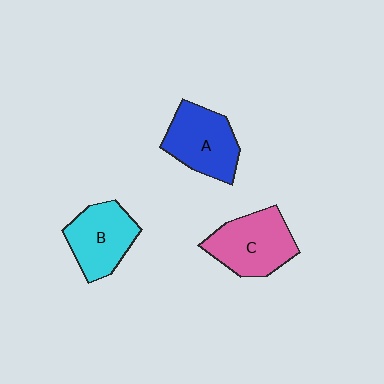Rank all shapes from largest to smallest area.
From largest to smallest: C (pink), A (blue), B (cyan).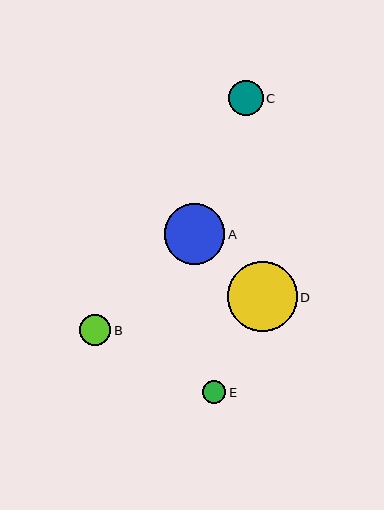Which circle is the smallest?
Circle E is the smallest with a size of approximately 23 pixels.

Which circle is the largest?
Circle D is the largest with a size of approximately 70 pixels.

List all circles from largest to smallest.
From largest to smallest: D, A, C, B, E.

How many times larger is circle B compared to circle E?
Circle B is approximately 1.3 times the size of circle E.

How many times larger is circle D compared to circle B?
Circle D is approximately 2.3 times the size of circle B.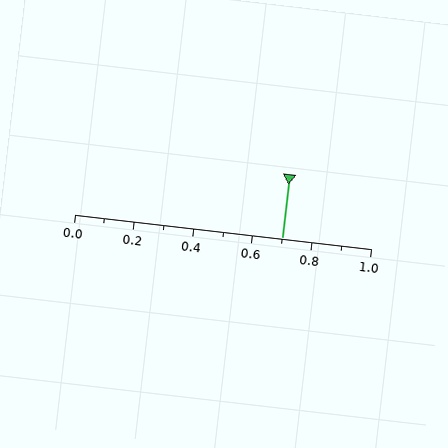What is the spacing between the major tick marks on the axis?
The major ticks are spaced 0.2 apart.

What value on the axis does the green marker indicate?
The marker indicates approximately 0.7.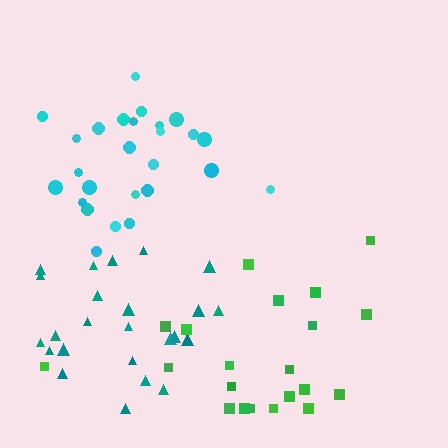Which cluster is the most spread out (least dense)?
Green.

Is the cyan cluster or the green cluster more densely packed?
Cyan.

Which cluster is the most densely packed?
Teal.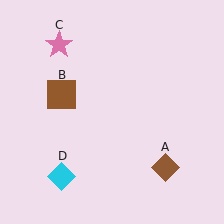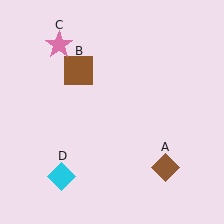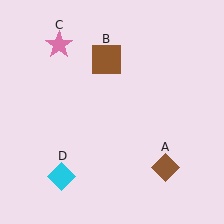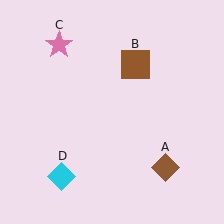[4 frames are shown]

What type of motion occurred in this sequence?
The brown square (object B) rotated clockwise around the center of the scene.